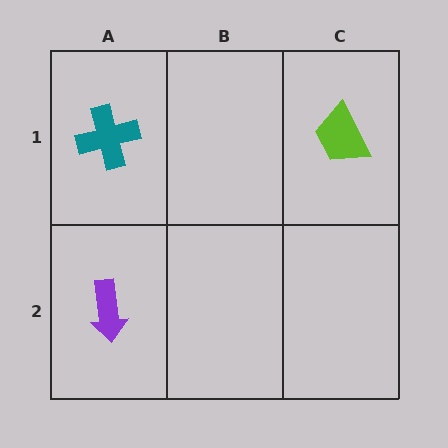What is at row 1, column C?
A lime trapezoid.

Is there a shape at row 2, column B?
No, that cell is empty.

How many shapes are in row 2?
1 shape.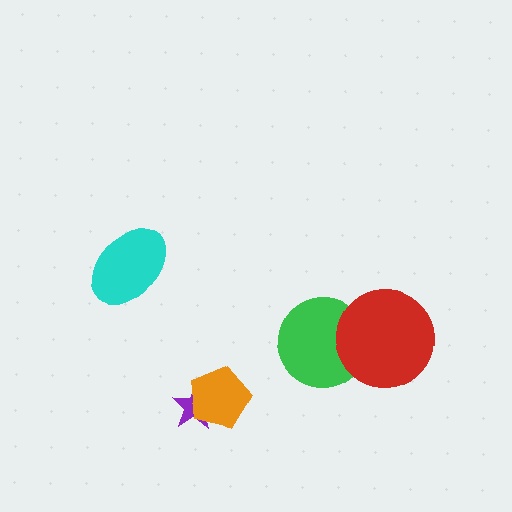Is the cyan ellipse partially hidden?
No, no other shape covers it.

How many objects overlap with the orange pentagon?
1 object overlaps with the orange pentagon.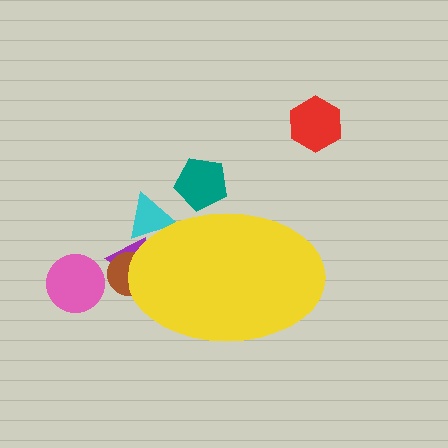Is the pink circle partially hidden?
No, the pink circle is fully visible.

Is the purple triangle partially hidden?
Yes, the purple triangle is partially hidden behind the yellow ellipse.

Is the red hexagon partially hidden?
No, the red hexagon is fully visible.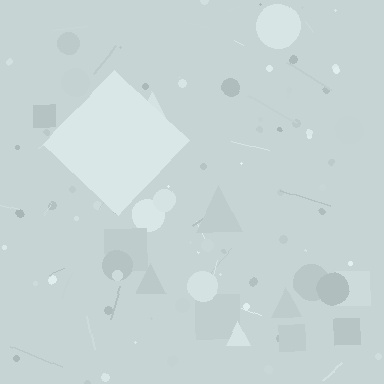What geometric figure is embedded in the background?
A diamond is embedded in the background.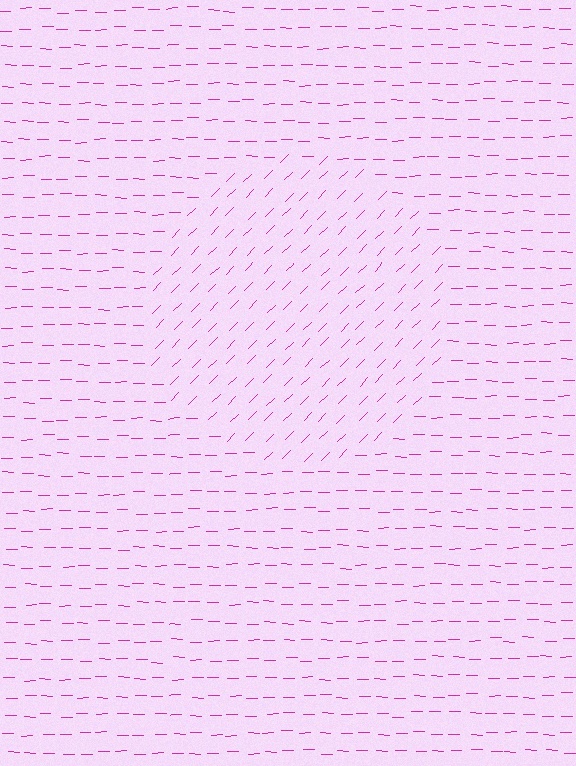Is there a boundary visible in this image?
Yes, there is a texture boundary formed by a change in line orientation.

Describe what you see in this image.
The image is filled with small magenta line segments. A circle region in the image has lines oriented differently from the surrounding lines, creating a visible texture boundary.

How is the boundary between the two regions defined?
The boundary is defined purely by a change in line orientation (approximately 45 degrees difference). All lines are the same color and thickness.